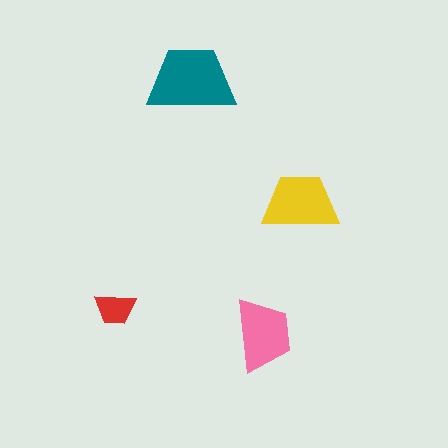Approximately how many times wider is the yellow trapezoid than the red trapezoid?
About 2 times wider.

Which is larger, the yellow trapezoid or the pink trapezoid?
The yellow one.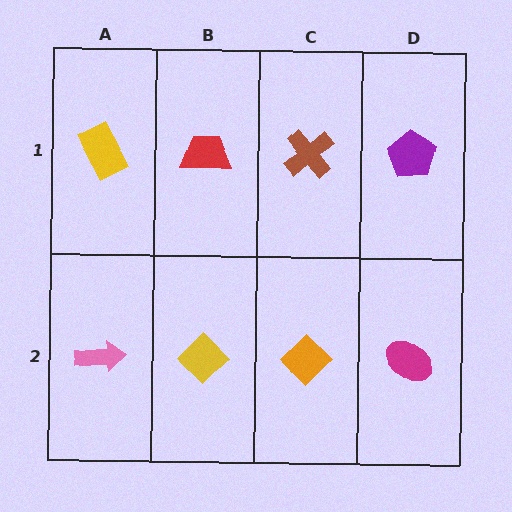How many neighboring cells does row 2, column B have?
3.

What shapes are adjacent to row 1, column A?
A pink arrow (row 2, column A), a red trapezoid (row 1, column B).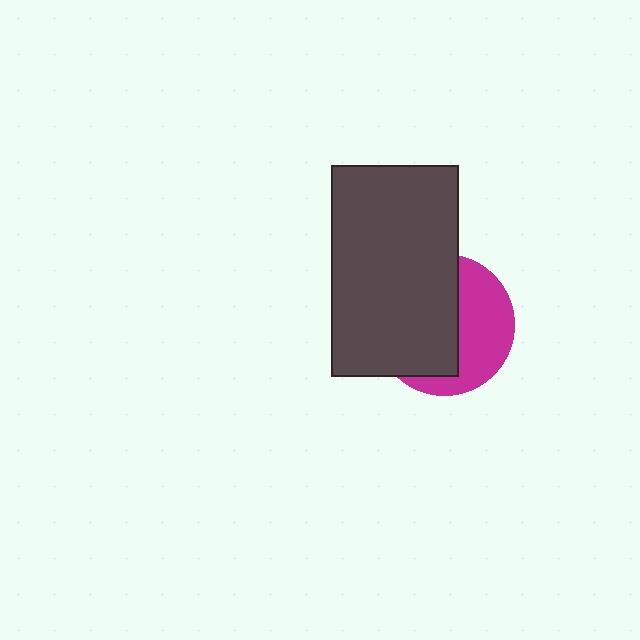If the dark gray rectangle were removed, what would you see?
You would see the complete magenta circle.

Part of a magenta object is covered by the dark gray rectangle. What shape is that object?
It is a circle.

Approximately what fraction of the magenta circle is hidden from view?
Roughly 58% of the magenta circle is hidden behind the dark gray rectangle.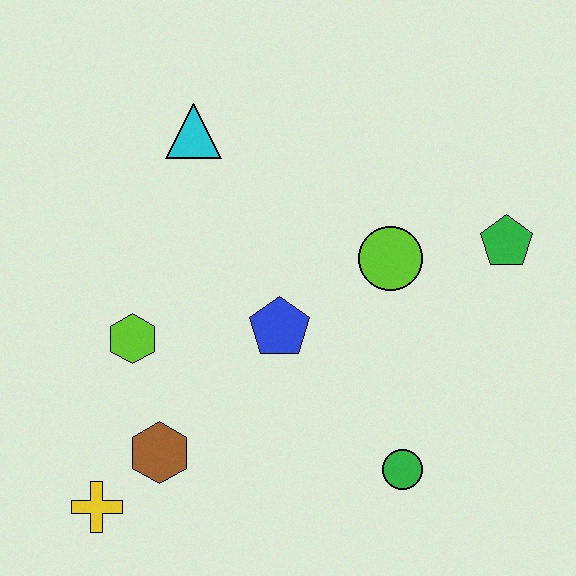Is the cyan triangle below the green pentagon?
No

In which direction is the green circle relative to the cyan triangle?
The green circle is below the cyan triangle.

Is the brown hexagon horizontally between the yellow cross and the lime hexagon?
No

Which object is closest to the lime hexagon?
The brown hexagon is closest to the lime hexagon.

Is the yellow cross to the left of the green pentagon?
Yes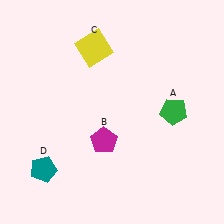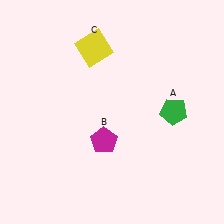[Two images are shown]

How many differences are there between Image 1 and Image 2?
There is 1 difference between the two images.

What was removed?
The teal pentagon (D) was removed in Image 2.